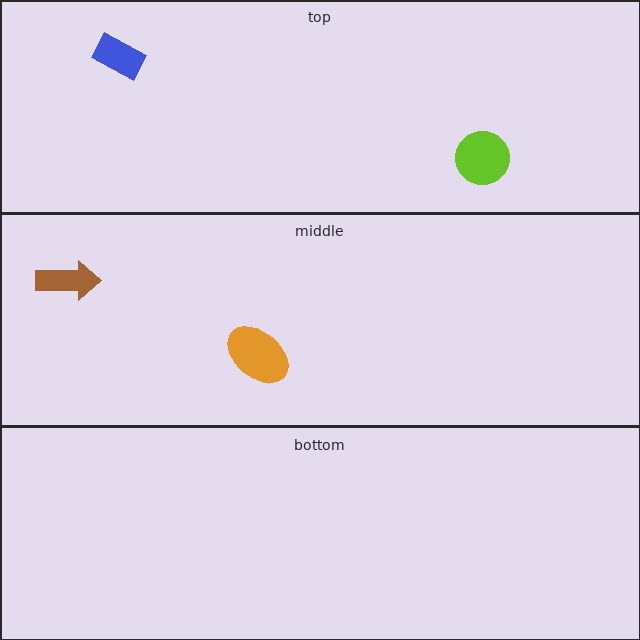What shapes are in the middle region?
The brown arrow, the orange ellipse.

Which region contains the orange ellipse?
The middle region.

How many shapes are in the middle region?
2.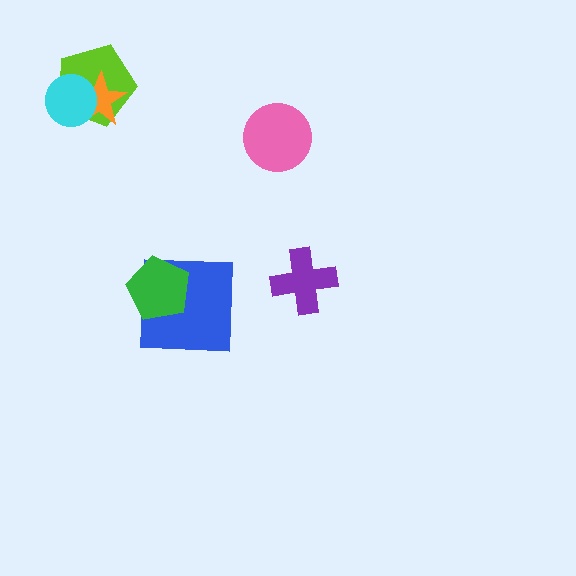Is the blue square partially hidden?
Yes, it is partially covered by another shape.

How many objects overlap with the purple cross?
0 objects overlap with the purple cross.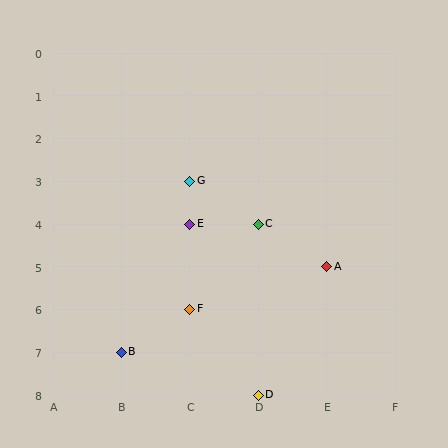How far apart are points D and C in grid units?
Points D and C are 4 rows apart.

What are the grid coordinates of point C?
Point C is at grid coordinates (D, 4).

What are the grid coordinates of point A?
Point A is at grid coordinates (E, 5).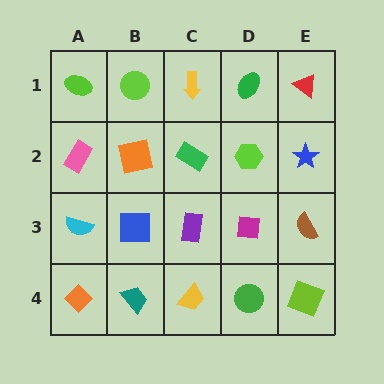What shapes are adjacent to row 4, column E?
A brown semicircle (row 3, column E), a green circle (row 4, column D).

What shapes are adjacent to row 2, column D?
A green ellipse (row 1, column D), a magenta square (row 3, column D), a green rectangle (row 2, column C), a blue star (row 2, column E).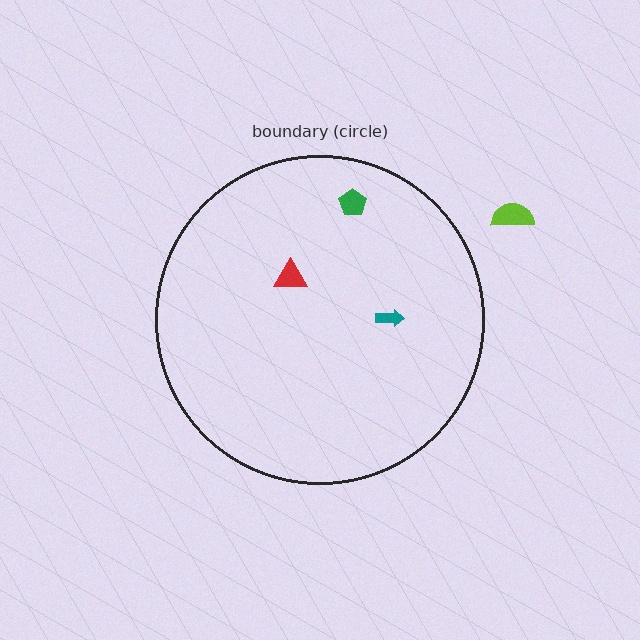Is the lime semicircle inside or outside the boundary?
Outside.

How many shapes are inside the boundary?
3 inside, 1 outside.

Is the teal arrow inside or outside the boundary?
Inside.